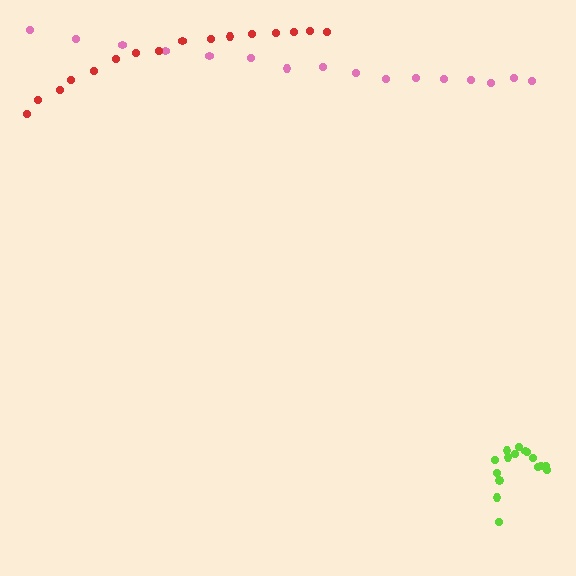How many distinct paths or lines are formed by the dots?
There are 3 distinct paths.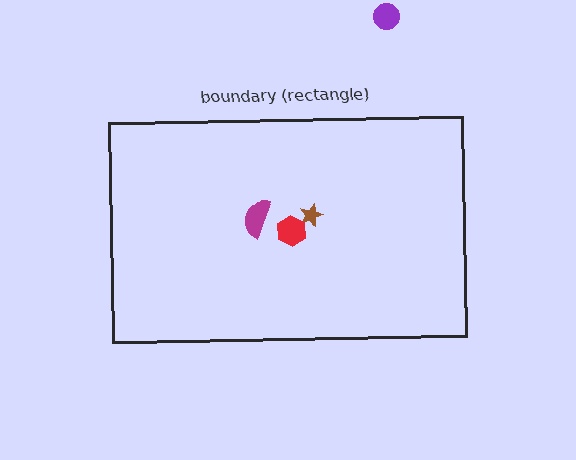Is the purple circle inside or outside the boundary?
Outside.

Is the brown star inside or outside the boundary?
Inside.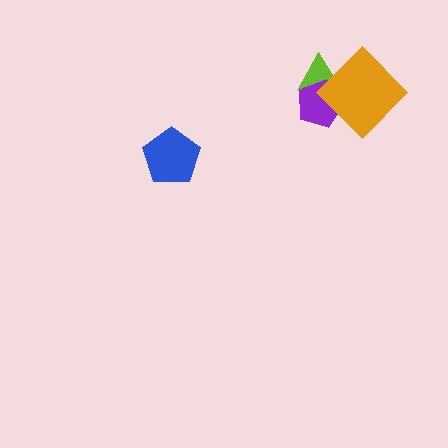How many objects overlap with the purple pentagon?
2 objects overlap with the purple pentagon.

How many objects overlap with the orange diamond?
2 objects overlap with the orange diamond.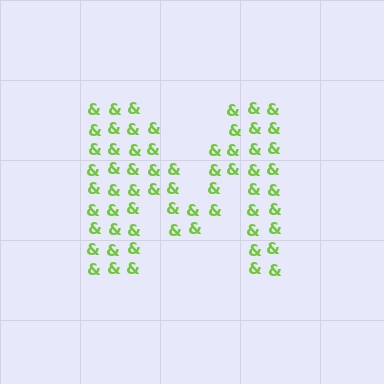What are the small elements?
The small elements are ampersands.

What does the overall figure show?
The overall figure shows the letter M.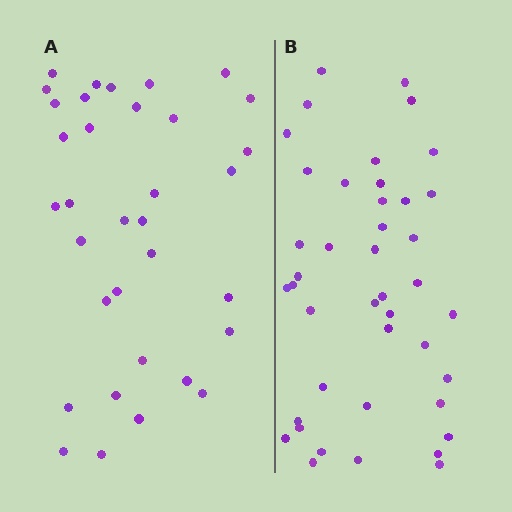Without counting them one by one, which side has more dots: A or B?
Region B (the right region) has more dots.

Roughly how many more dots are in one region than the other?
Region B has roughly 8 or so more dots than region A.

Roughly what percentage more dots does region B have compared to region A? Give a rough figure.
About 25% more.